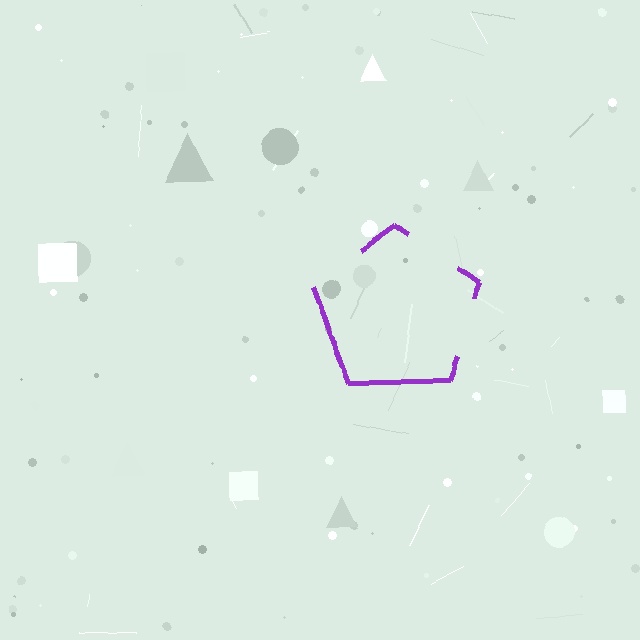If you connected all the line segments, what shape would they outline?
They would outline a pentagon.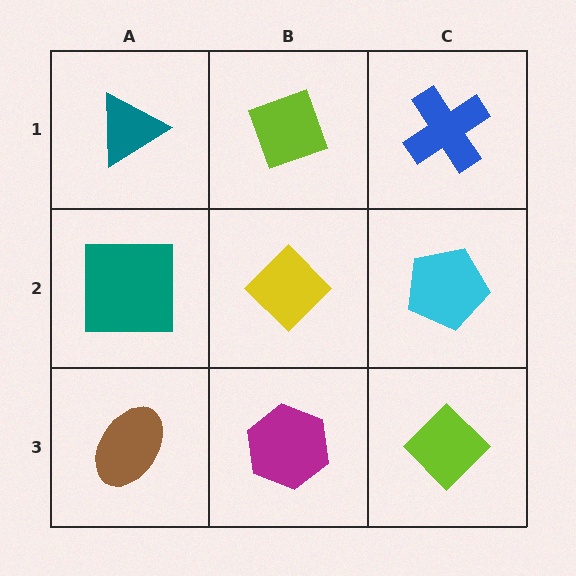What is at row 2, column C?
A cyan pentagon.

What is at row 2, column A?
A teal square.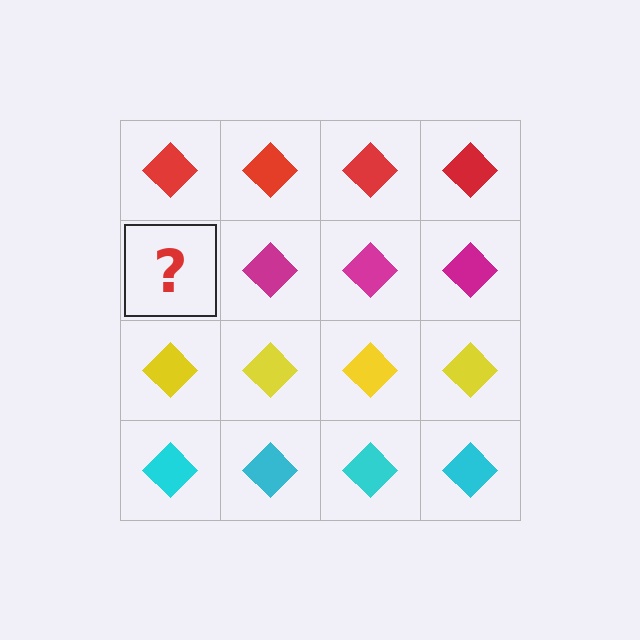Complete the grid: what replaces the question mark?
The question mark should be replaced with a magenta diamond.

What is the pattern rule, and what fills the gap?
The rule is that each row has a consistent color. The gap should be filled with a magenta diamond.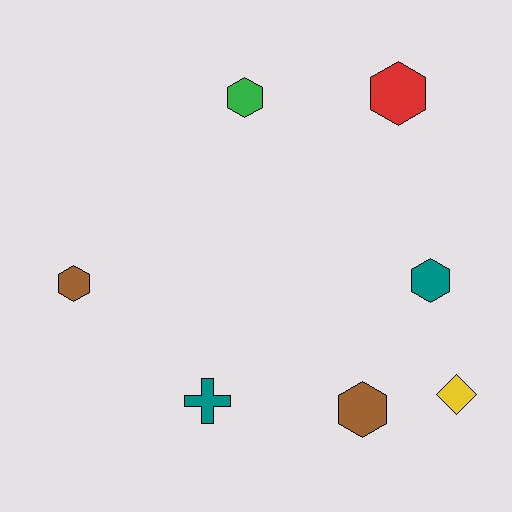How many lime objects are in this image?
There are no lime objects.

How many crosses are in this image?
There is 1 cross.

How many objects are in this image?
There are 7 objects.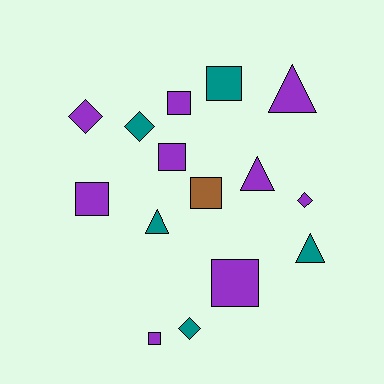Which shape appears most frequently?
Square, with 7 objects.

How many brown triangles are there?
There are no brown triangles.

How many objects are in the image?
There are 15 objects.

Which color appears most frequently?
Purple, with 9 objects.